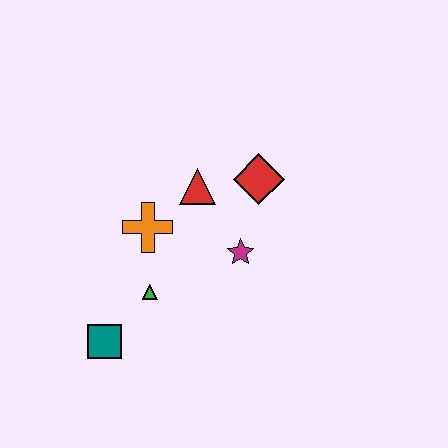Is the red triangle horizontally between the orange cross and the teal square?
No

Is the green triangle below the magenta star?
Yes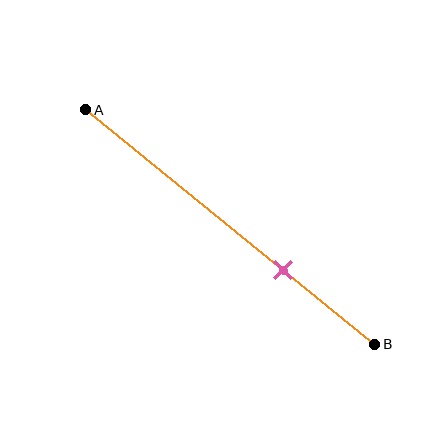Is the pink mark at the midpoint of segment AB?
No, the mark is at about 70% from A, not at the 50% midpoint.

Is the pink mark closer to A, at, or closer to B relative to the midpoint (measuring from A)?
The pink mark is closer to point B than the midpoint of segment AB.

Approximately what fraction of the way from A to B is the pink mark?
The pink mark is approximately 70% of the way from A to B.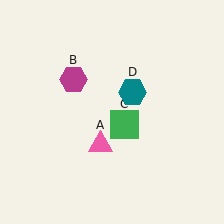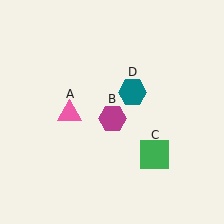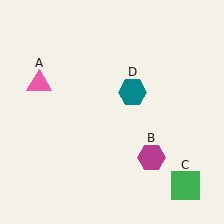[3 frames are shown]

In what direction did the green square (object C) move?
The green square (object C) moved down and to the right.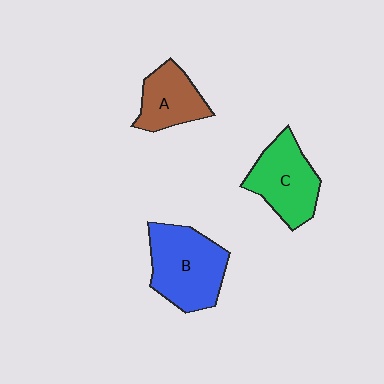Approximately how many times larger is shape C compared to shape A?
Approximately 1.3 times.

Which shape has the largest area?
Shape B (blue).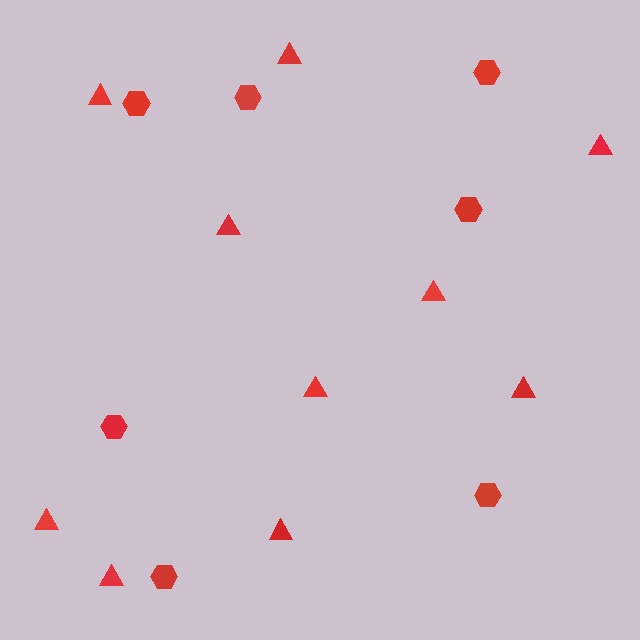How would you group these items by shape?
There are 2 groups: one group of triangles (10) and one group of hexagons (7).